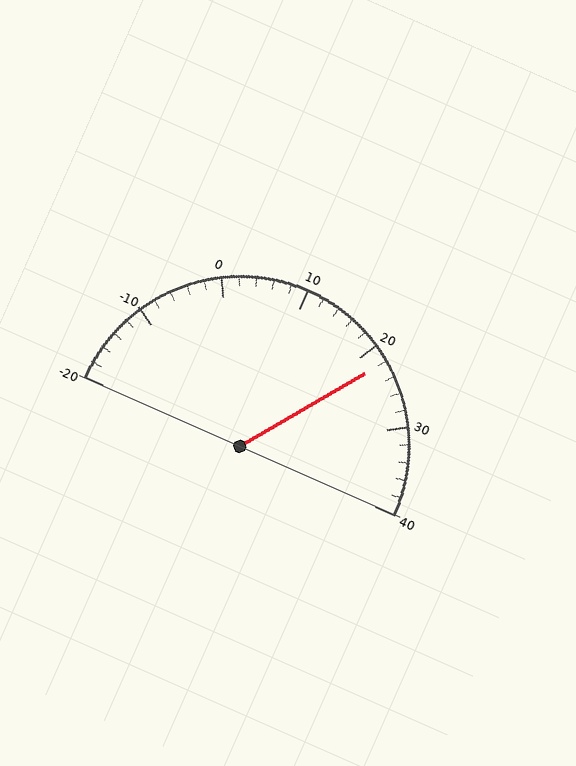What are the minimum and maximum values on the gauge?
The gauge ranges from -20 to 40.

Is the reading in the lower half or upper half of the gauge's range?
The reading is in the upper half of the range (-20 to 40).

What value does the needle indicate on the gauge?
The needle indicates approximately 22.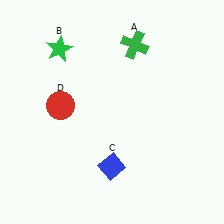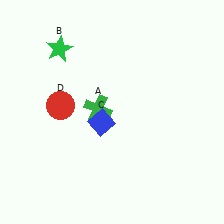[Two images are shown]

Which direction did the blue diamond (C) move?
The blue diamond (C) moved up.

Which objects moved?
The objects that moved are: the green cross (A), the blue diamond (C).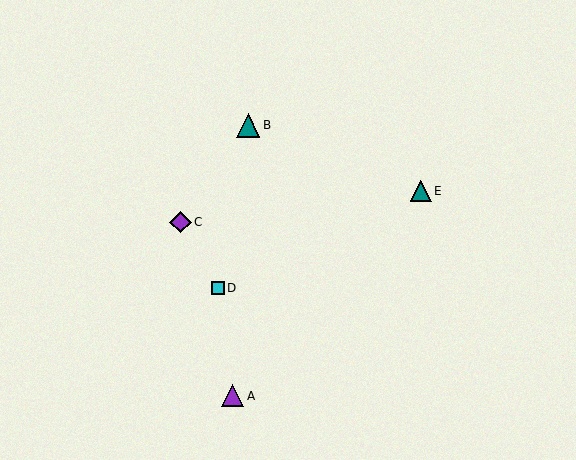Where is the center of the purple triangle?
The center of the purple triangle is at (233, 396).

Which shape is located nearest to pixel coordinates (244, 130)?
The teal triangle (labeled B) at (248, 125) is nearest to that location.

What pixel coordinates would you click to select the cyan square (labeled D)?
Click at (218, 288) to select the cyan square D.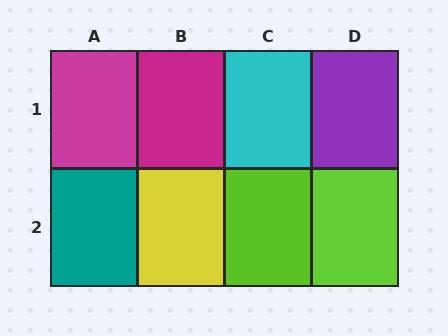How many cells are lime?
2 cells are lime.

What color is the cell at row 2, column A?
Teal.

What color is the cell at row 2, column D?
Lime.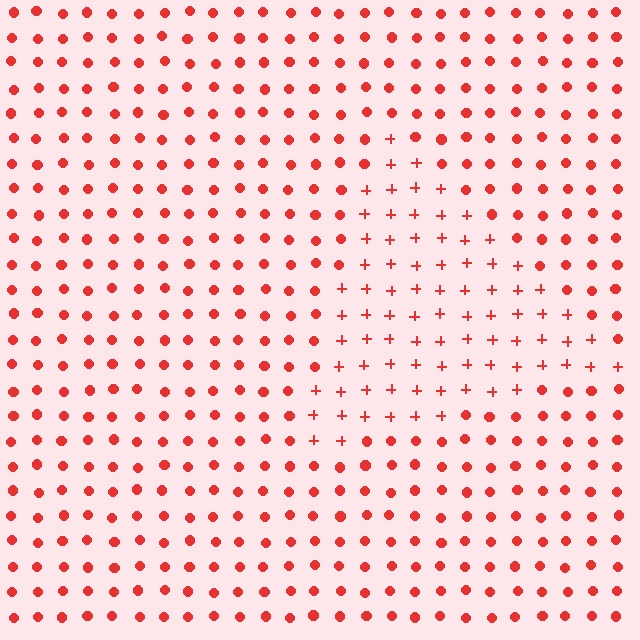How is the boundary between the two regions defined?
The boundary is defined by a change in element shape: plus signs inside vs. circles outside. All elements share the same color and spacing.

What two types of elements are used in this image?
The image uses plus signs inside the triangle region and circles outside it.